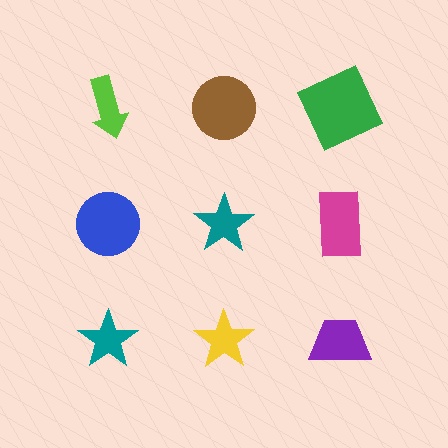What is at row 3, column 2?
A yellow star.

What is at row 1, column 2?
A brown circle.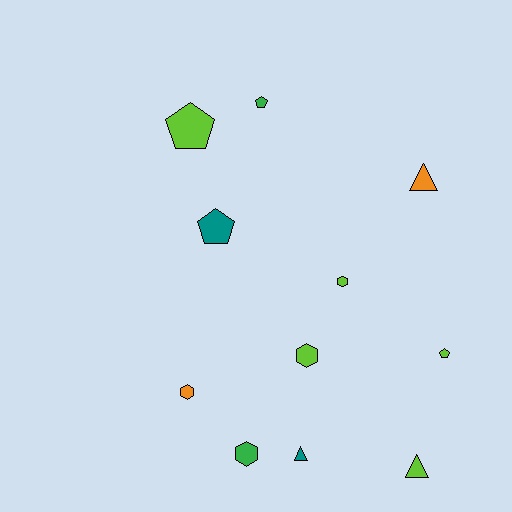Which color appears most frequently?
Lime, with 5 objects.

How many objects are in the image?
There are 11 objects.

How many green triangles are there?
There are no green triangles.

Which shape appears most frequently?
Hexagon, with 4 objects.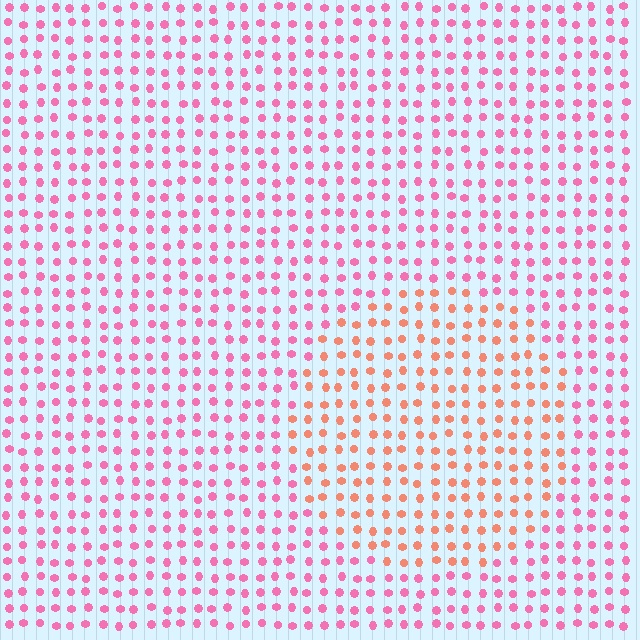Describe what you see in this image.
The image is filled with small pink elements in a uniform arrangement. A circle-shaped region is visible where the elements are tinted to a slightly different hue, forming a subtle color boundary.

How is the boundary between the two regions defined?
The boundary is defined purely by a slight shift in hue (about 41 degrees). Spacing, size, and orientation are identical on both sides.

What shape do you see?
I see a circle.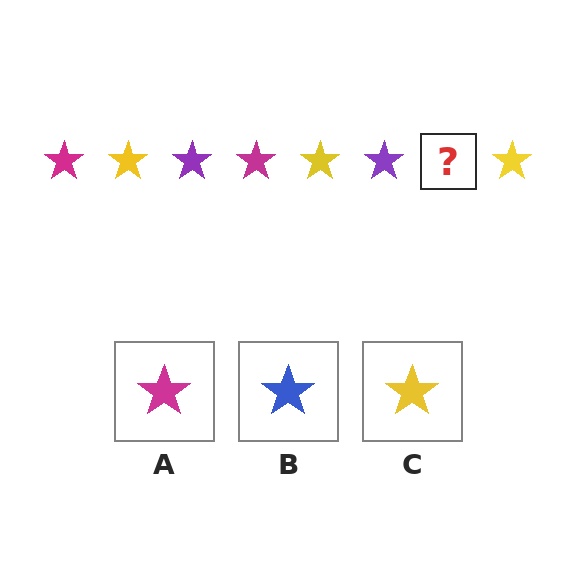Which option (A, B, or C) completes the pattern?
A.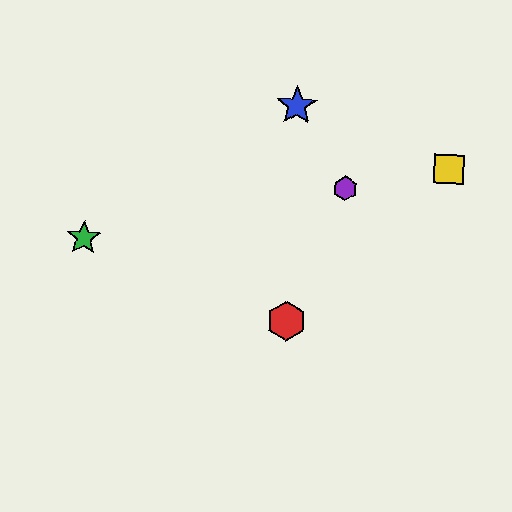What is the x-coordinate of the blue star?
The blue star is at x≈297.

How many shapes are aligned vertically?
2 shapes (the red hexagon, the blue star) are aligned vertically.